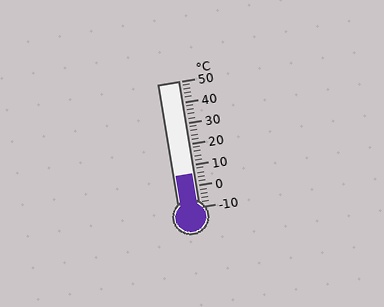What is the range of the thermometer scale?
The thermometer scale ranges from -10°C to 50°C.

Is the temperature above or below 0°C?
The temperature is above 0°C.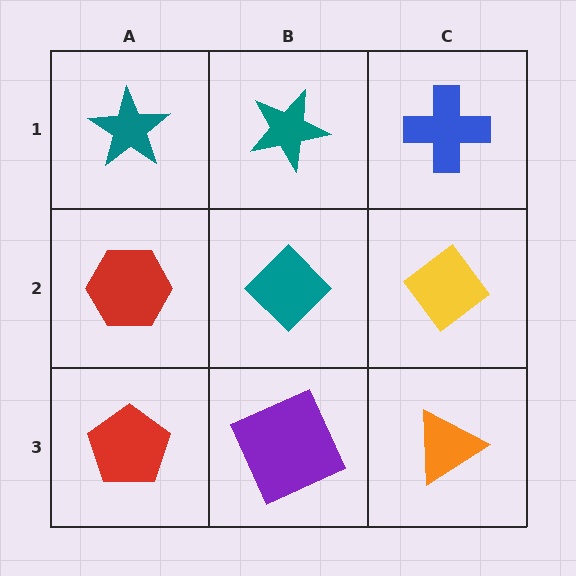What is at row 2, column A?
A red hexagon.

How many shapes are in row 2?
3 shapes.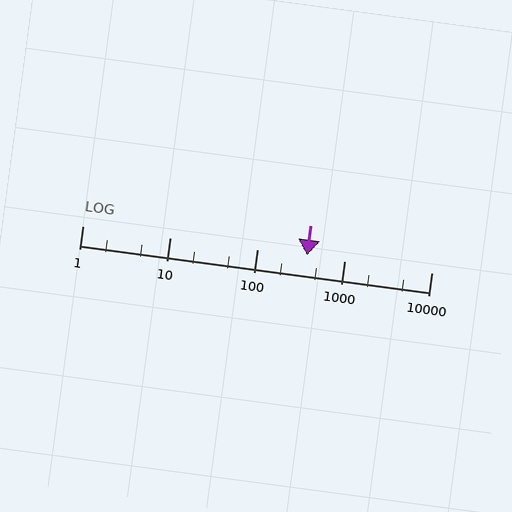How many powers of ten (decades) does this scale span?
The scale spans 4 decades, from 1 to 10000.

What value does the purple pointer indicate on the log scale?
The pointer indicates approximately 370.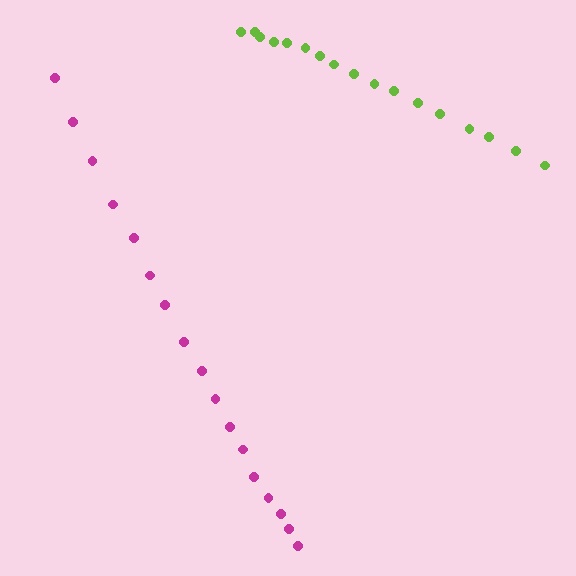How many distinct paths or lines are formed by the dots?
There are 2 distinct paths.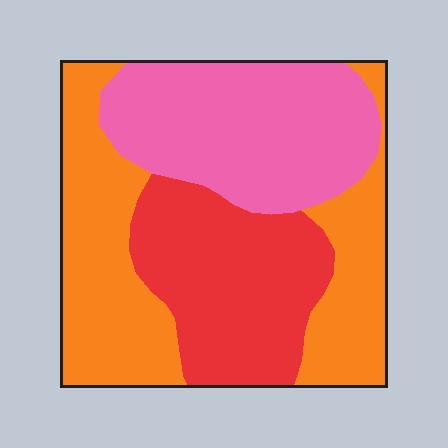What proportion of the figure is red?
Red takes up about one quarter (1/4) of the figure.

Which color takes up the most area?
Orange, at roughly 40%.